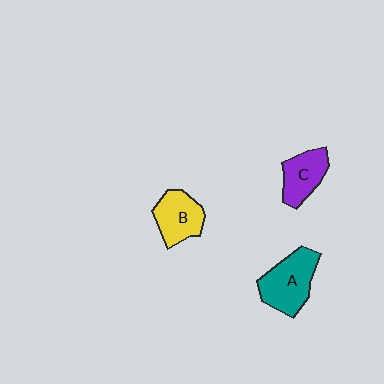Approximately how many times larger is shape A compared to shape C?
Approximately 1.4 times.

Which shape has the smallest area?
Shape C (purple).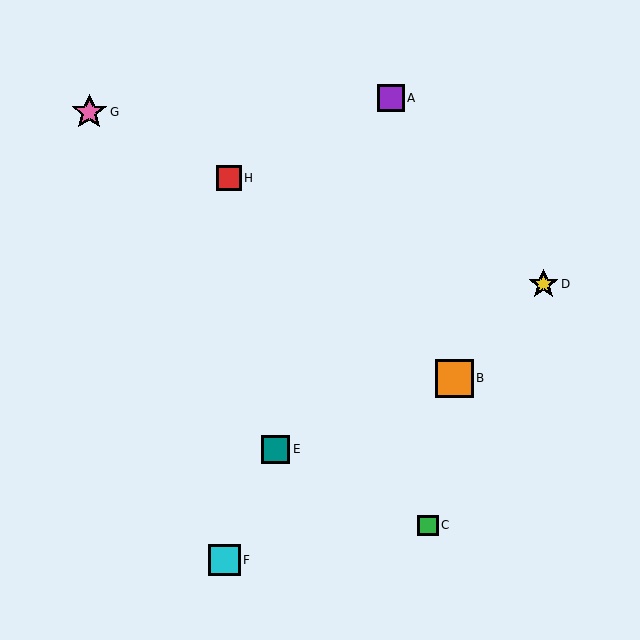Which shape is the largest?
The orange square (labeled B) is the largest.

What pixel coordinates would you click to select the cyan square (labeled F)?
Click at (224, 560) to select the cyan square F.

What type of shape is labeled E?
Shape E is a teal square.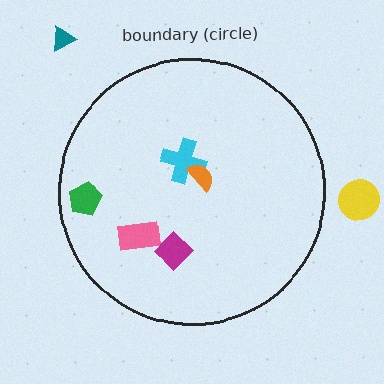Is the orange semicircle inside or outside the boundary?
Inside.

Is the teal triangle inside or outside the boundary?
Outside.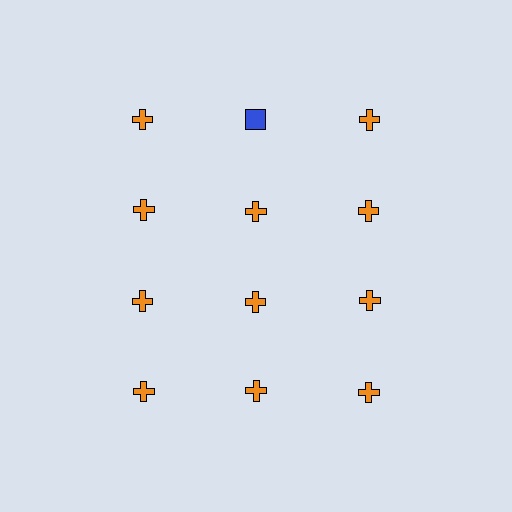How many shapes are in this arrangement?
There are 12 shapes arranged in a grid pattern.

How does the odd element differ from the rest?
It differs in both color (blue instead of orange) and shape (square instead of cross).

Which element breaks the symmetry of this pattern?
The blue square in the top row, second from left column breaks the symmetry. All other shapes are orange crosses.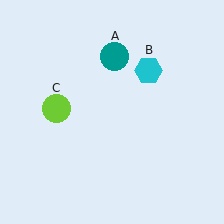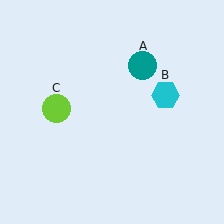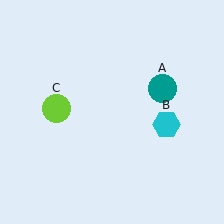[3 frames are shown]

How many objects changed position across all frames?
2 objects changed position: teal circle (object A), cyan hexagon (object B).